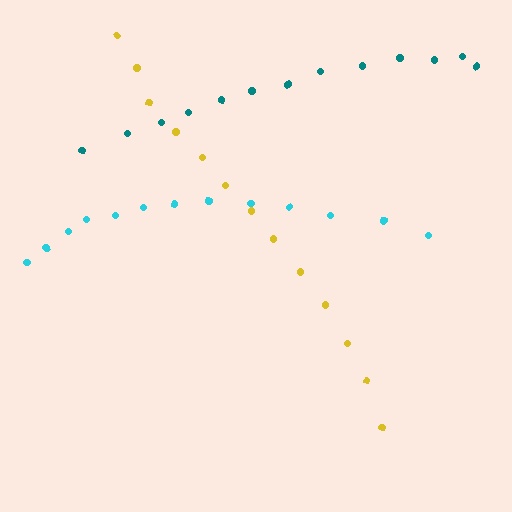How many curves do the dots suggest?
There are 3 distinct paths.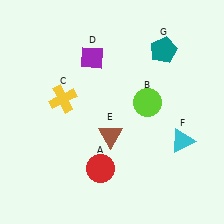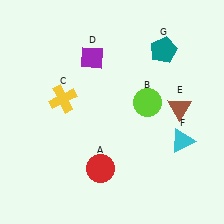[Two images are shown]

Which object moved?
The brown triangle (E) moved right.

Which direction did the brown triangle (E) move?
The brown triangle (E) moved right.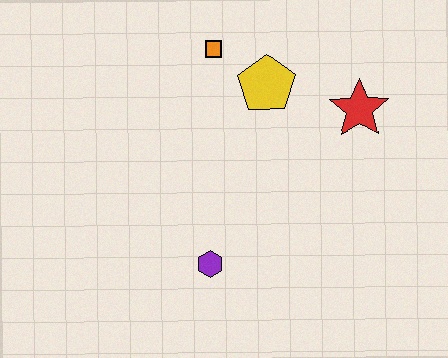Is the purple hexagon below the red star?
Yes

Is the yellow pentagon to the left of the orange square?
No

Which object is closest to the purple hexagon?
The yellow pentagon is closest to the purple hexagon.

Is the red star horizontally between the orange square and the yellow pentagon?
No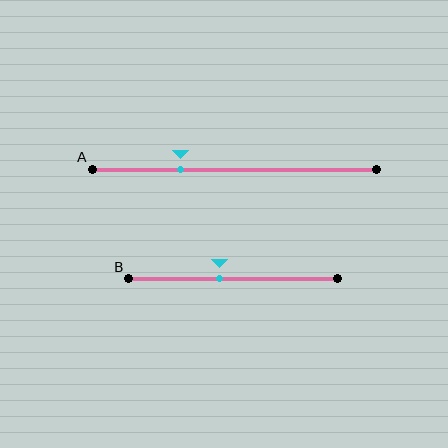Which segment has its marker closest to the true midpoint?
Segment B has its marker closest to the true midpoint.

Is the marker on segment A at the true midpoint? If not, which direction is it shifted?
No, the marker on segment A is shifted to the left by about 19% of the segment length.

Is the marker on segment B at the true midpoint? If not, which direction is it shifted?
No, the marker on segment B is shifted to the left by about 6% of the segment length.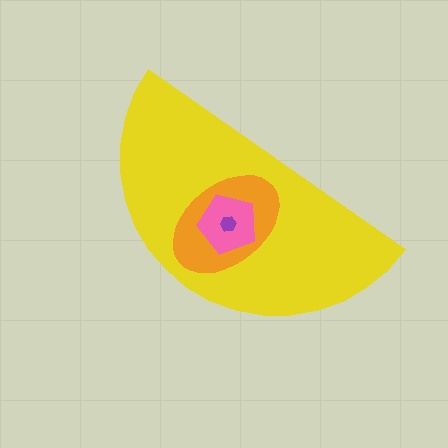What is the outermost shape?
The yellow semicircle.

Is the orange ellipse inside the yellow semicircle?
Yes.